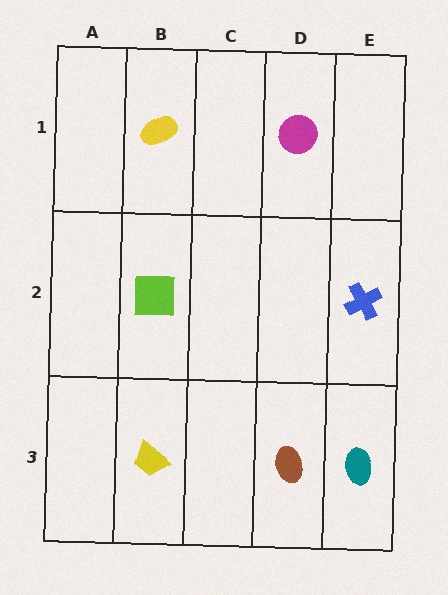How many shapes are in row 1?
2 shapes.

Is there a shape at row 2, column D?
No, that cell is empty.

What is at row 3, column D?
A brown ellipse.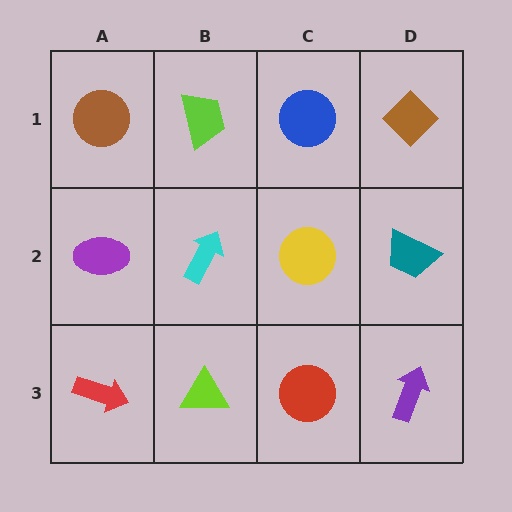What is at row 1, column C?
A blue circle.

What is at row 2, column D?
A teal trapezoid.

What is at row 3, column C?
A red circle.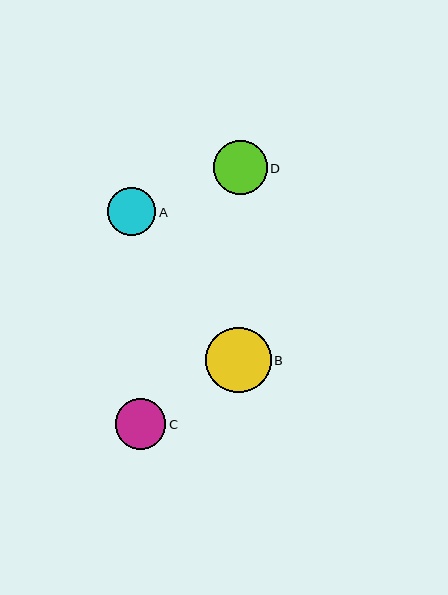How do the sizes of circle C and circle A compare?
Circle C and circle A are approximately the same size.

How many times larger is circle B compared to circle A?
Circle B is approximately 1.3 times the size of circle A.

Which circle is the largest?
Circle B is the largest with a size of approximately 66 pixels.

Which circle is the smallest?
Circle A is the smallest with a size of approximately 49 pixels.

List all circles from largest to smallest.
From largest to smallest: B, D, C, A.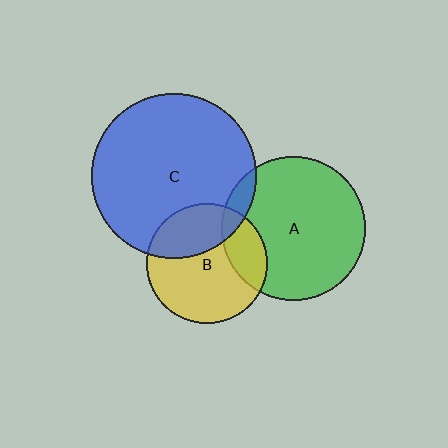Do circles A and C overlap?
Yes.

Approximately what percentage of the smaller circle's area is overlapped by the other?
Approximately 10%.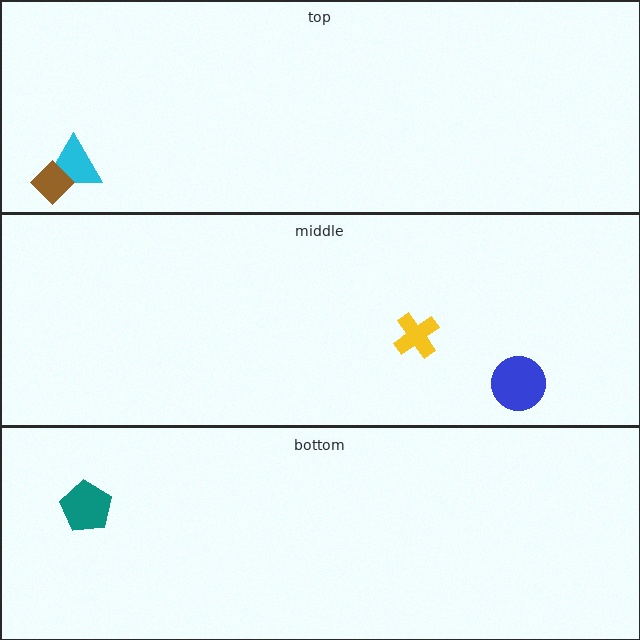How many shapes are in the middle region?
2.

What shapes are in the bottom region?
The teal pentagon.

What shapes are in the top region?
The cyan triangle, the brown diamond.